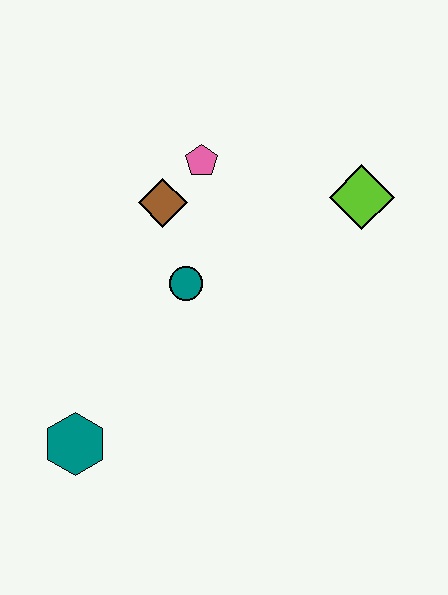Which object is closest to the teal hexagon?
The teal circle is closest to the teal hexagon.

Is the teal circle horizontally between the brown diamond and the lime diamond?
Yes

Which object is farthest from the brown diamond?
The teal hexagon is farthest from the brown diamond.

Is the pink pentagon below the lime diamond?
No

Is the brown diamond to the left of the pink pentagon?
Yes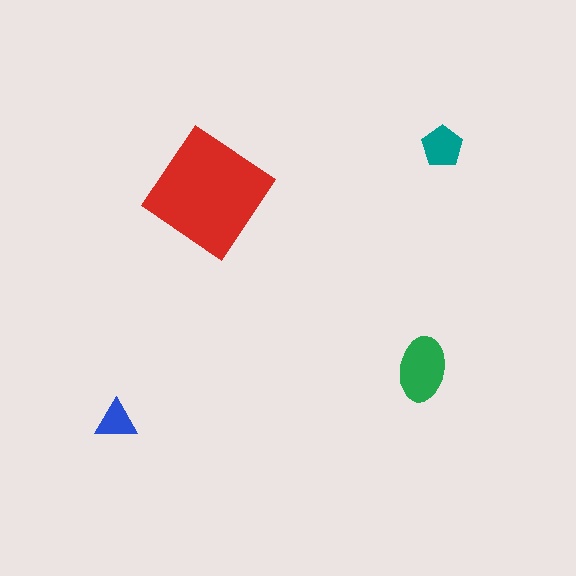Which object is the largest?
The red diamond.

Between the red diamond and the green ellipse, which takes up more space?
The red diamond.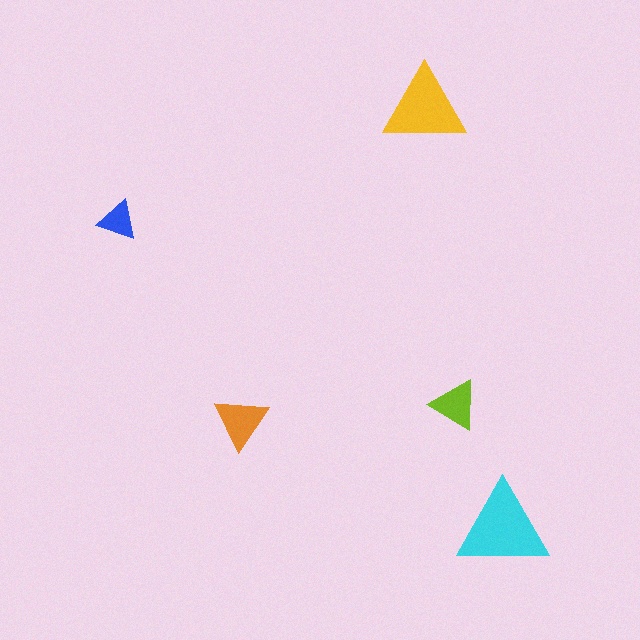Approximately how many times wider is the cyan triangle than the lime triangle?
About 2 times wider.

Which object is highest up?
The yellow triangle is topmost.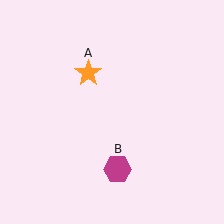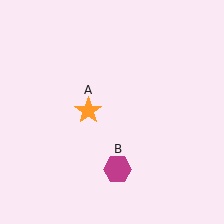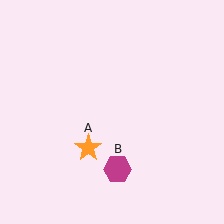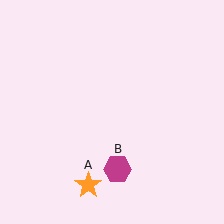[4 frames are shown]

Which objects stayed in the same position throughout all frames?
Magenta hexagon (object B) remained stationary.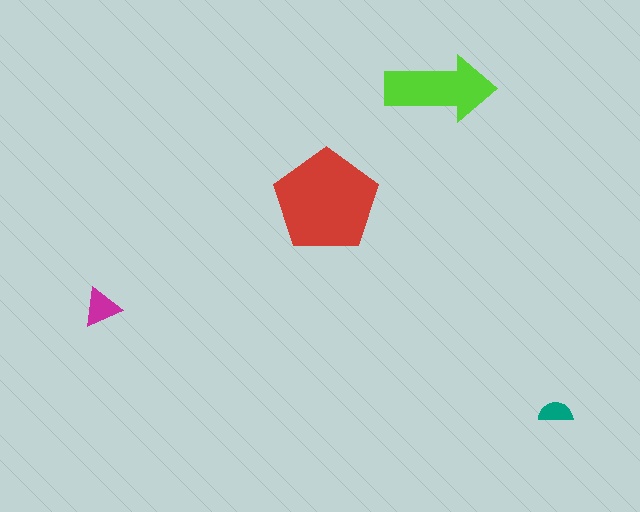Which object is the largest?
The red pentagon.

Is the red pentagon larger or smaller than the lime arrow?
Larger.